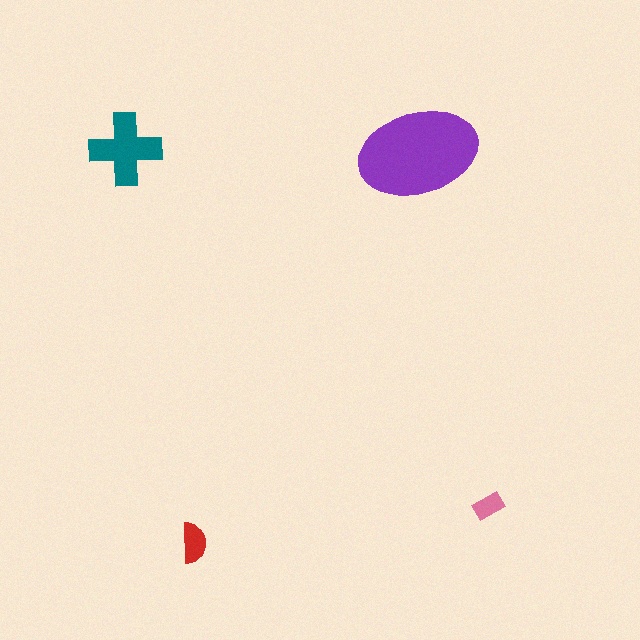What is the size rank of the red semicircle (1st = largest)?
3rd.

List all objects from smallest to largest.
The pink rectangle, the red semicircle, the teal cross, the purple ellipse.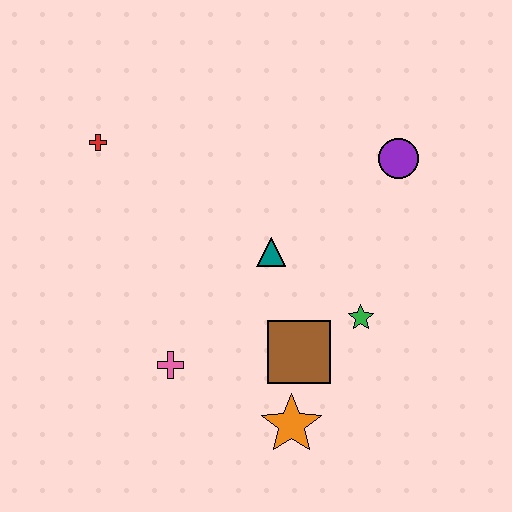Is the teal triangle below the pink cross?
No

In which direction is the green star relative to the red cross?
The green star is to the right of the red cross.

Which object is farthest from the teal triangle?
The red cross is farthest from the teal triangle.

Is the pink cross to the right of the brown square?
No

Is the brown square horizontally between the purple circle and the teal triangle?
Yes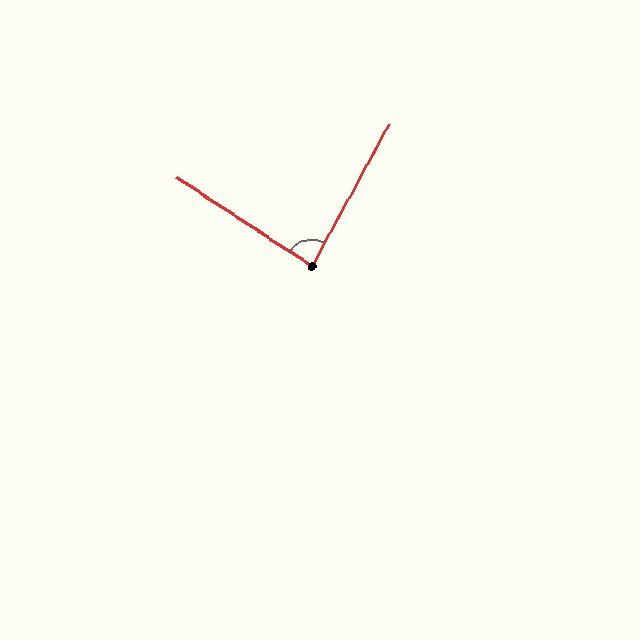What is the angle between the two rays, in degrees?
Approximately 85 degrees.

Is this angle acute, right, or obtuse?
It is approximately a right angle.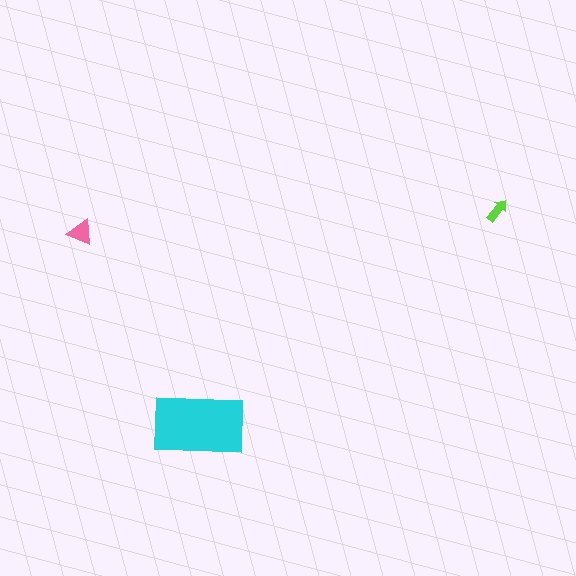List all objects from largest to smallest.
The cyan rectangle, the pink triangle, the lime arrow.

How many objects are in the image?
There are 3 objects in the image.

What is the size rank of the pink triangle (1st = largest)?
2nd.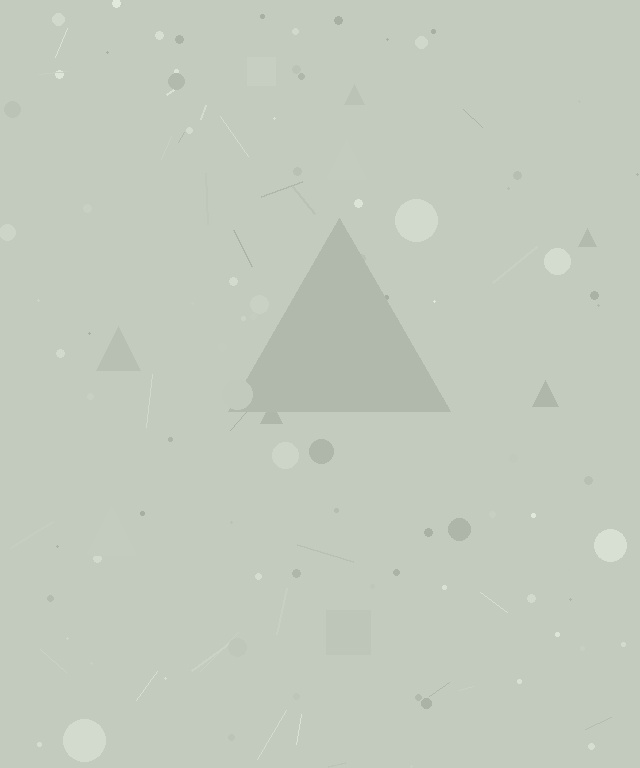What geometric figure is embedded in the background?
A triangle is embedded in the background.